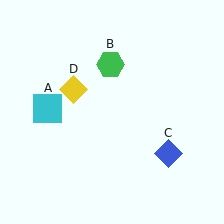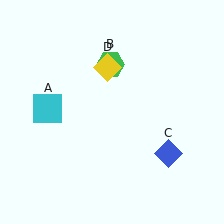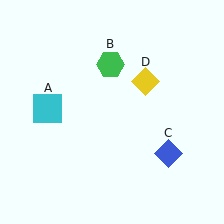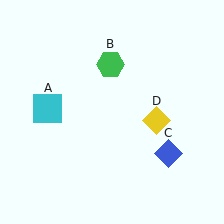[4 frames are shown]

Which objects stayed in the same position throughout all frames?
Cyan square (object A) and green hexagon (object B) and blue diamond (object C) remained stationary.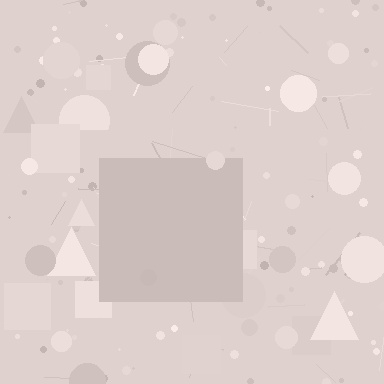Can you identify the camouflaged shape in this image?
The camouflaged shape is a square.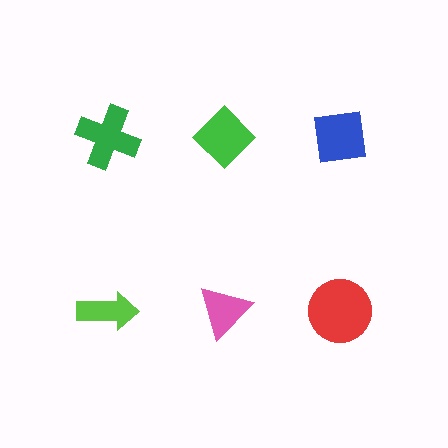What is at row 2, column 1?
A lime arrow.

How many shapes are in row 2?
3 shapes.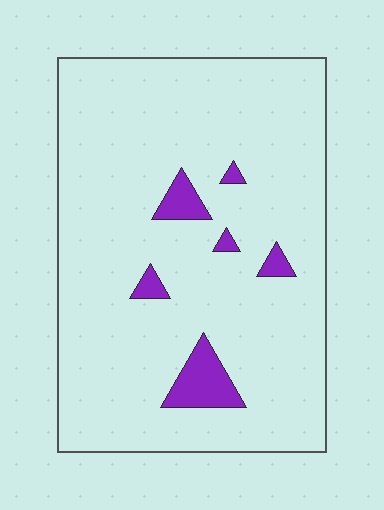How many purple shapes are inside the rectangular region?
6.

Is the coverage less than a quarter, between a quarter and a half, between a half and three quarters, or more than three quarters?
Less than a quarter.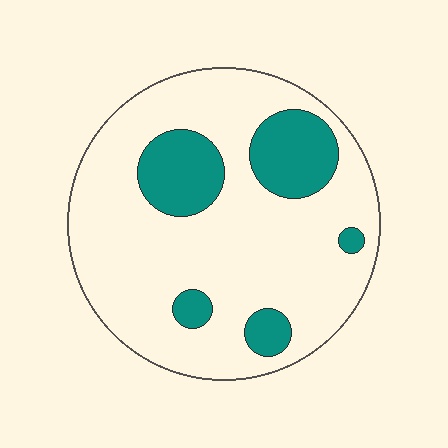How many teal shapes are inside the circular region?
5.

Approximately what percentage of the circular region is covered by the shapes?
Approximately 20%.